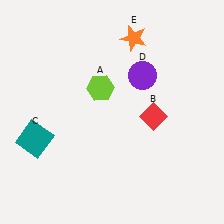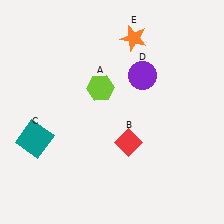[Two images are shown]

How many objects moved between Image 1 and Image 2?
1 object moved between the two images.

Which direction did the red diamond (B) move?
The red diamond (B) moved down.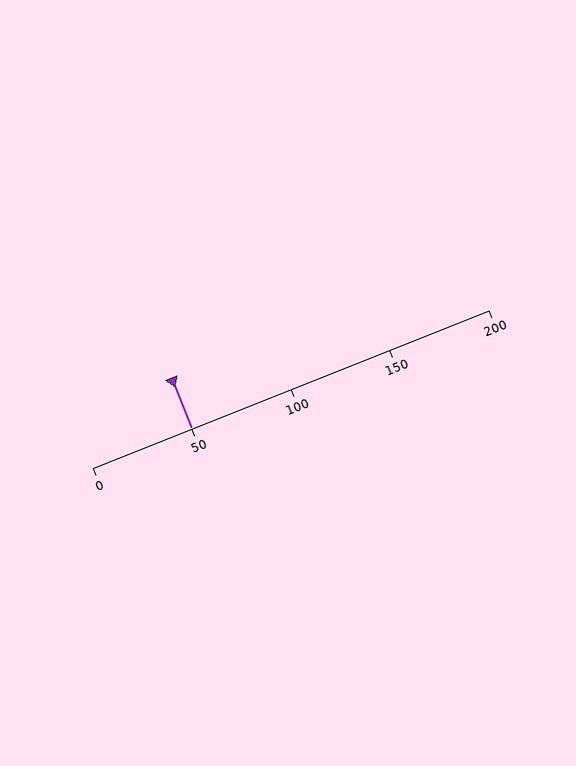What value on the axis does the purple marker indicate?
The marker indicates approximately 50.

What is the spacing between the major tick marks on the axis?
The major ticks are spaced 50 apart.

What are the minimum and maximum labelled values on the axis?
The axis runs from 0 to 200.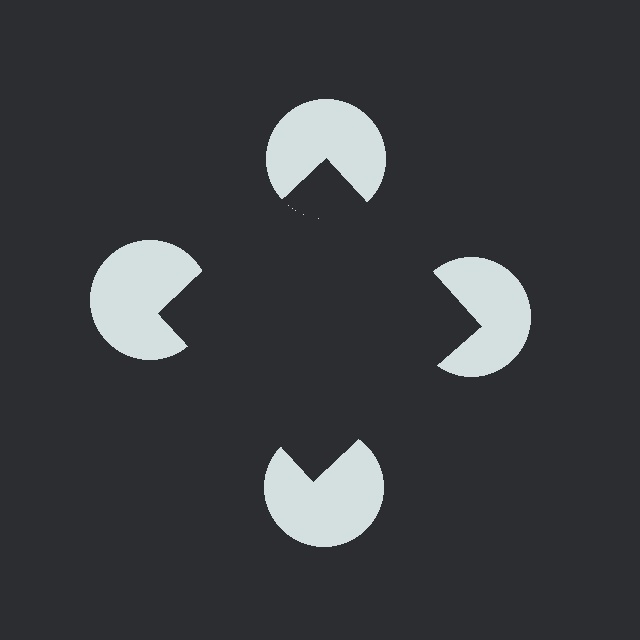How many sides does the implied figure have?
4 sides.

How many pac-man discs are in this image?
There are 4 — one at each vertex of the illusory square.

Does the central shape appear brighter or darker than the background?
It typically appears slightly darker than the background, even though no actual brightness change is drawn.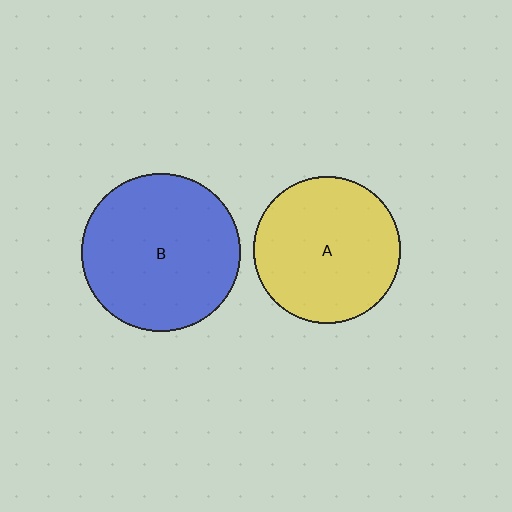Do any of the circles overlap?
No, none of the circles overlap.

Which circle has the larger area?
Circle B (blue).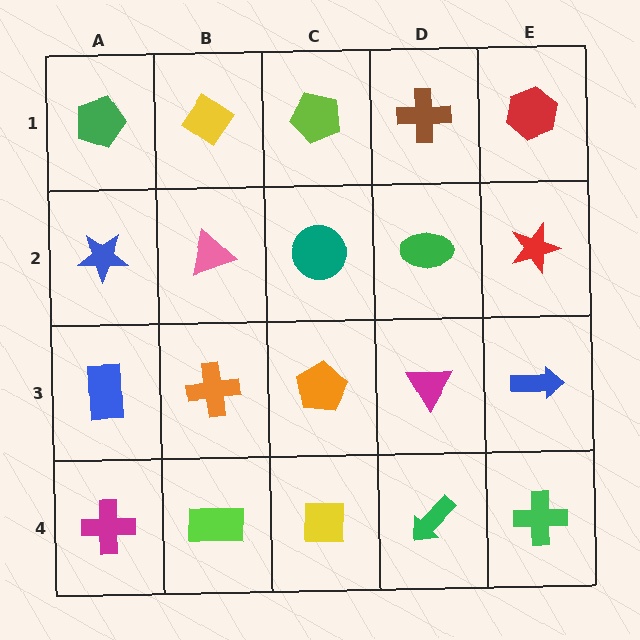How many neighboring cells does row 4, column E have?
2.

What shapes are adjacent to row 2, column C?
A lime pentagon (row 1, column C), an orange pentagon (row 3, column C), a pink triangle (row 2, column B), a green ellipse (row 2, column D).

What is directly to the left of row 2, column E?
A green ellipse.